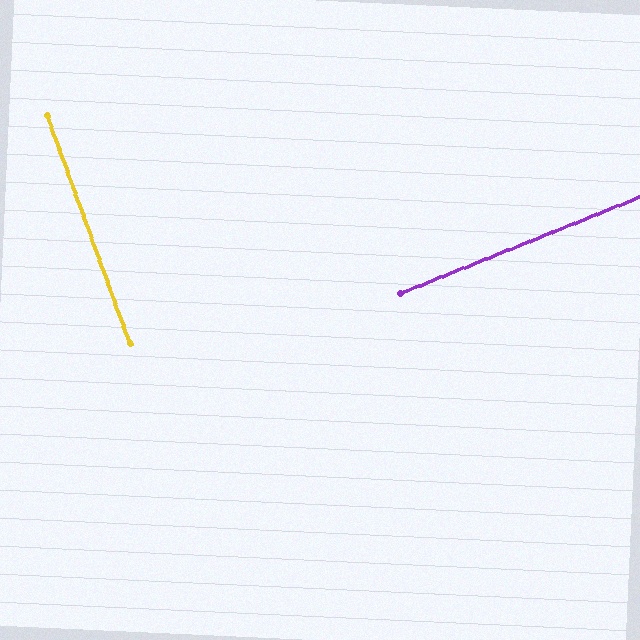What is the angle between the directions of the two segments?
Approximately 88 degrees.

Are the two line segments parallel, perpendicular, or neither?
Perpendicular — they meet at approximately 88°.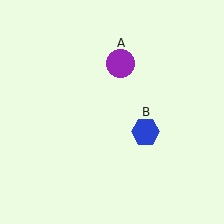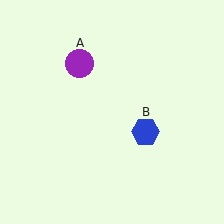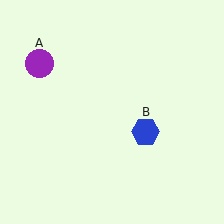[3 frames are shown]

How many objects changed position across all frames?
1 object changed position: purple circle (object A).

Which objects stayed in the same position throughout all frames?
Blue hexagon (object B) remained stationary.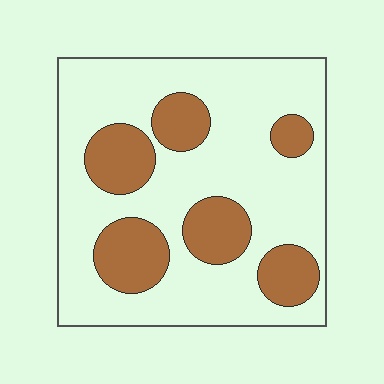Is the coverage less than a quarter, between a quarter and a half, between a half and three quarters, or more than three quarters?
Between a quarter and a half.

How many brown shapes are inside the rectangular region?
6.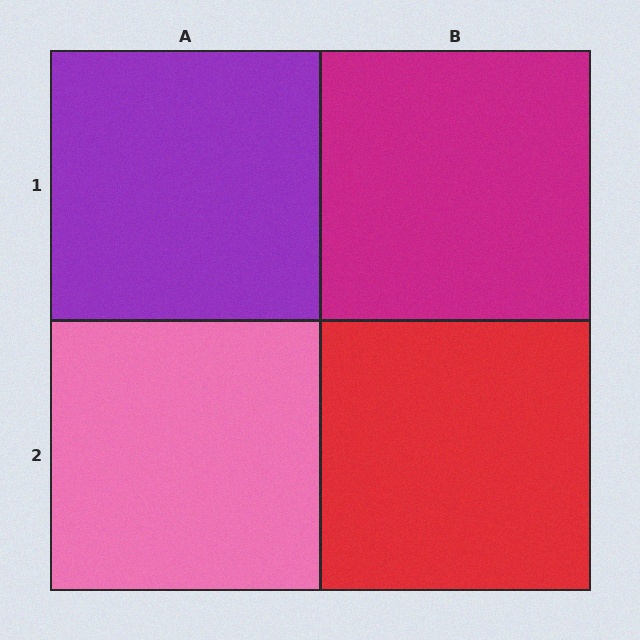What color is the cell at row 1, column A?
Purple.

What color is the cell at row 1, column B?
Magenta.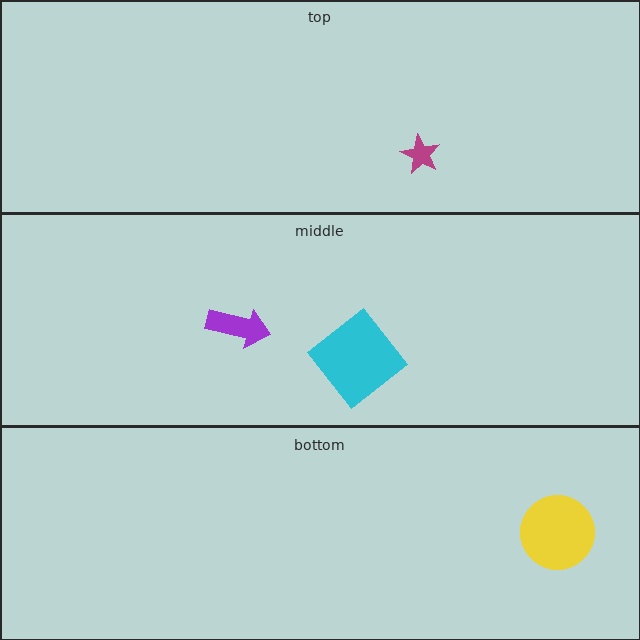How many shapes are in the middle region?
2.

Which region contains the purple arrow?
The middle region.